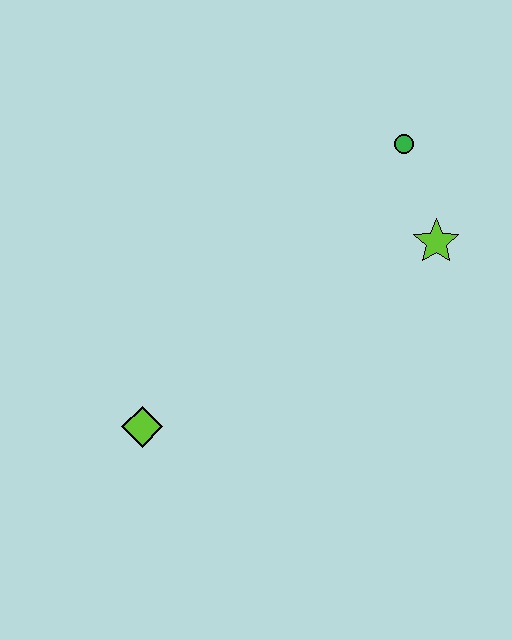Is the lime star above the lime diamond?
Yes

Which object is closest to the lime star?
The green circle is closest to the lime star.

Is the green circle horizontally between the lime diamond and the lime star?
Yes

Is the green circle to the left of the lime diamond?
No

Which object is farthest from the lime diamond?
The green circle is farthest from the lime diamond.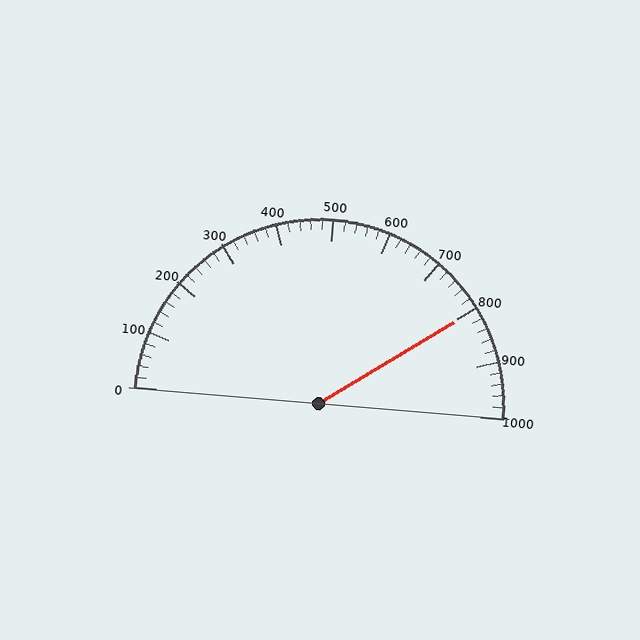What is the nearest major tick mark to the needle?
The nearest major tick mark is 800.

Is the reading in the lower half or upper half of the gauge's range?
The reading is in the upper half of the range (0 to 1000).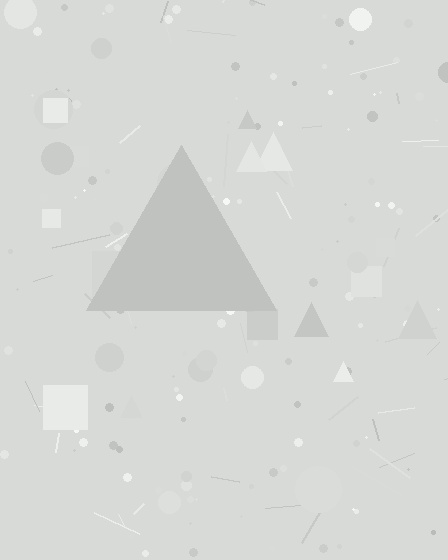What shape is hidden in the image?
A triangle is hidden in the image.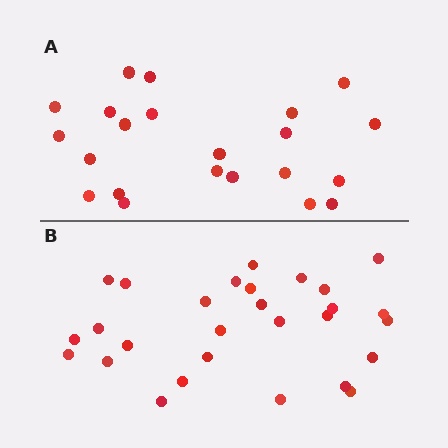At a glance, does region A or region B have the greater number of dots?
Region B (the bottom region) has more dots.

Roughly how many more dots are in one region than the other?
Region B has about 6 more dots than region A.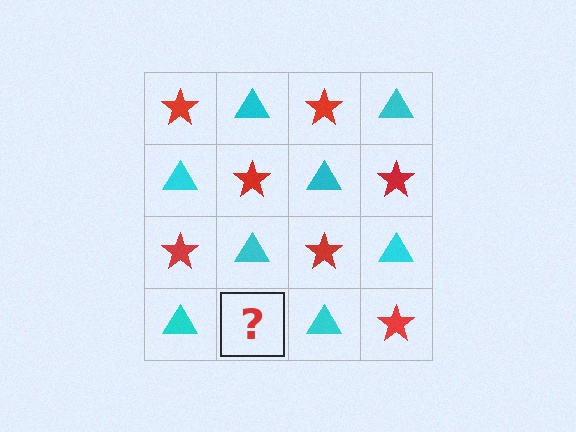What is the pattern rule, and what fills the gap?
The rule is that it alternates red star and cyan triangle in a checkerboard pattern. The gap should be filled with a red star.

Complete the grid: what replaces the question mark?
The question mark should be replaced with a red star.